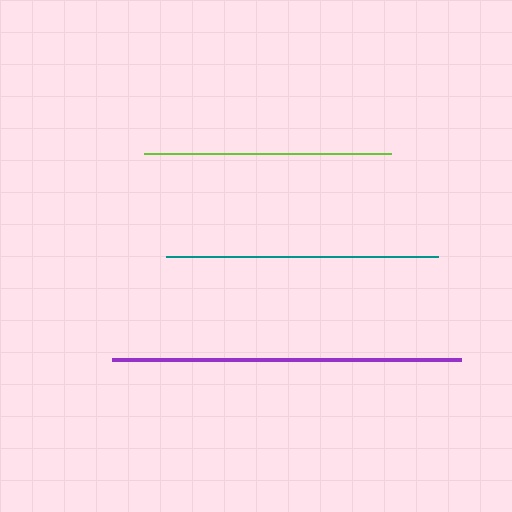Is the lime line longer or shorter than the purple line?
The purple line is longer than the lime line.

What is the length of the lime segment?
The lime segment is approximately 247 pixels long.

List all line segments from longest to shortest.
From longest to shortest: purple, teal, lime.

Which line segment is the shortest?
The lime line is the shortest at approximately 247 pixels.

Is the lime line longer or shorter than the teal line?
The teal line is longer than the lime line.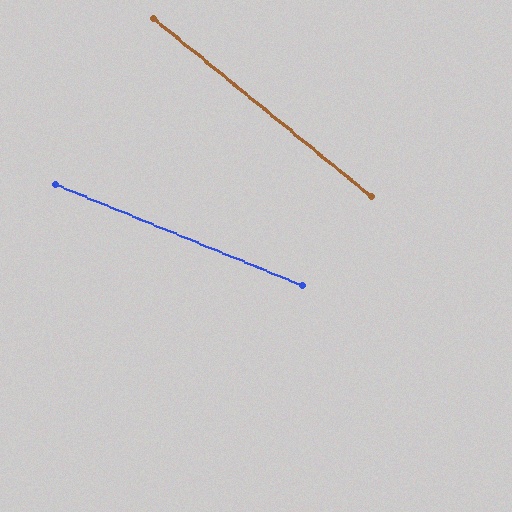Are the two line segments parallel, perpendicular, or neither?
Neither parallel nor perpendicular — they differ by about 17°.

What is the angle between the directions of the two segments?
Approximately 17 degrees.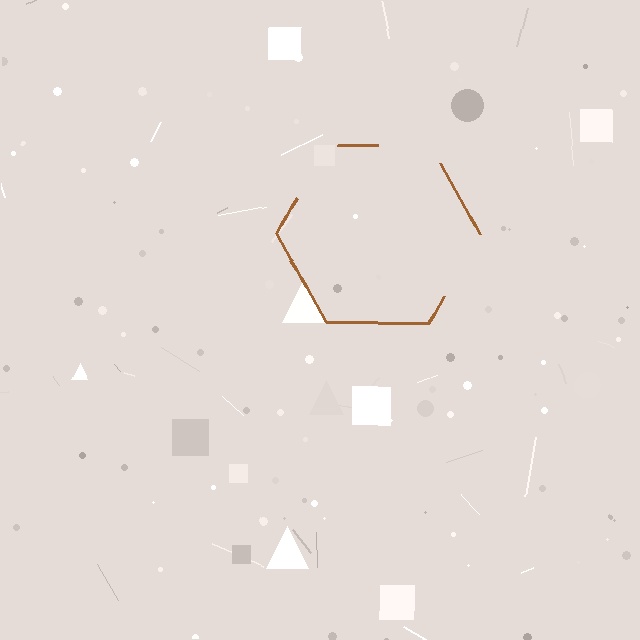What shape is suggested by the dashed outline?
The dashed outline suggests a hexagon.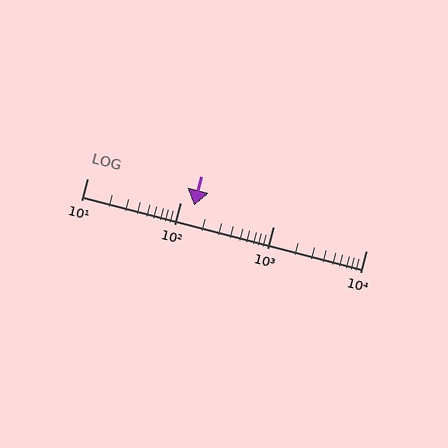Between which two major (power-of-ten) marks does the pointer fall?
The pointer is between 100 and 1000.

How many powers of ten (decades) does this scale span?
The scale spans 3 decades, from 10 to 10000.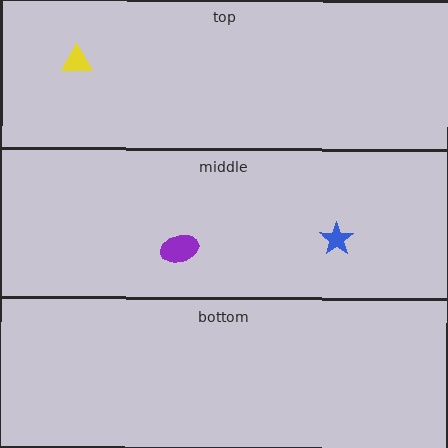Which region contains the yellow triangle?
The top region.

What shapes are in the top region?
The yellow triangle.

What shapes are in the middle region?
The purple ellipse, the blue star.